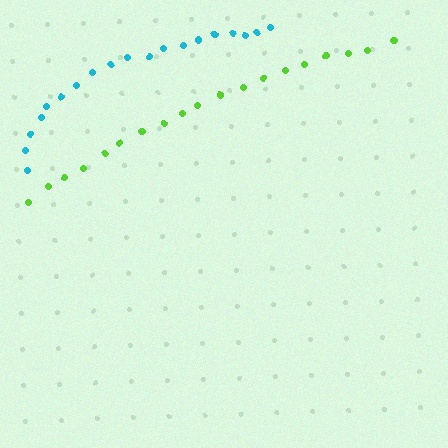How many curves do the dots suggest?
There are 2 distinct paths.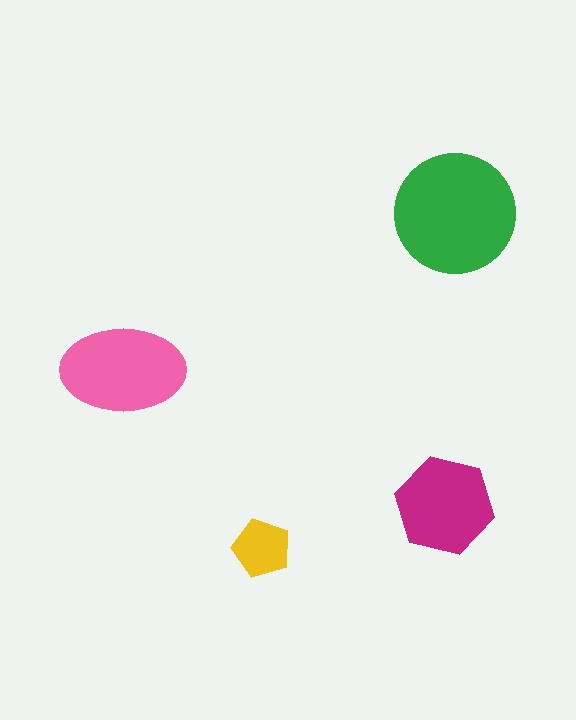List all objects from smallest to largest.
The yellow pentagon, the magenta hexagon, the pink ellipse, the green circle.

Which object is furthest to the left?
The pink ellipse is leftmost.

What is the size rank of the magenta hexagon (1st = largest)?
3rd.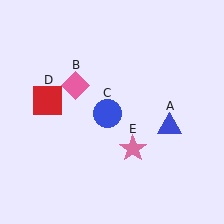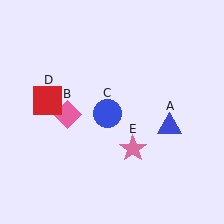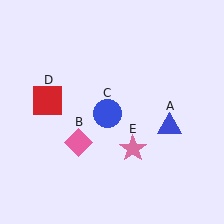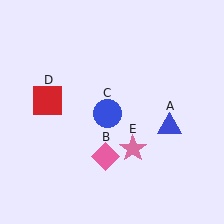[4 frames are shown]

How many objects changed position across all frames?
1 object changed position: pink diamond (object B).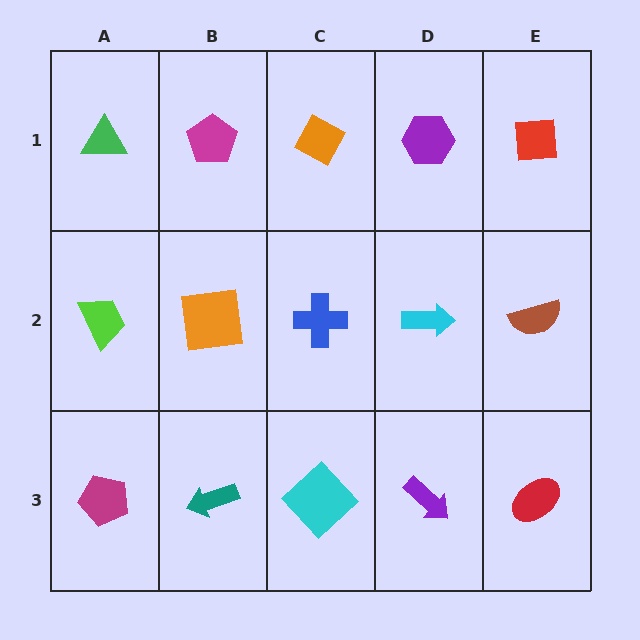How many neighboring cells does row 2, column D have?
4.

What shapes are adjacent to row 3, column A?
A lime trapezoid (row 2, column A), a teal arrow (row 3, column B).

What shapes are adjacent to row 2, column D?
A purple hexagon (row 1, column D), a purple arrow (row 3, column D), a blue cross (row 2, column C), a brown semicircle (row 2, column E).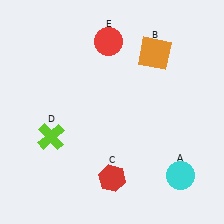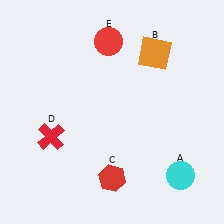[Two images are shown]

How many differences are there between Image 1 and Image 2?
There is 1 difference between the two images.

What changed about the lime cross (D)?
In Image 1, D is lime. In Image 2, it changed to red.